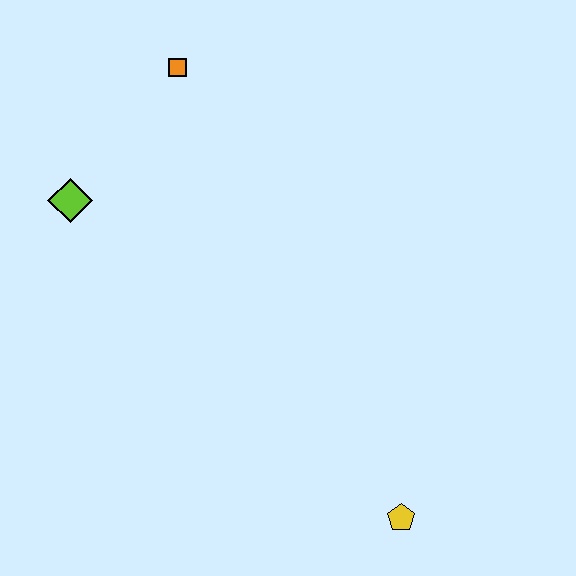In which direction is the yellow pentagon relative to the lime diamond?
The yellow pentagon is to the right of the lime diamond.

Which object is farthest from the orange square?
The yellow pentagon is farthest from the orange square.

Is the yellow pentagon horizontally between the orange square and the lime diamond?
No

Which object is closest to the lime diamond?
The orange square is closest to the lime diamond.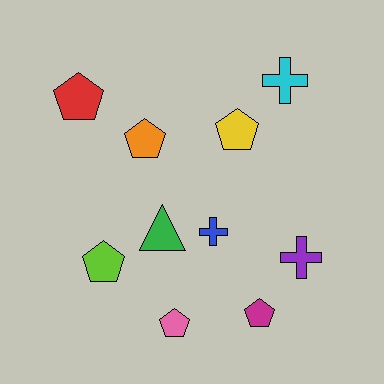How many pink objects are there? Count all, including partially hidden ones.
There is 1 pink object.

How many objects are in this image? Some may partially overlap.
There are 10 objects.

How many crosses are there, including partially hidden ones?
There are 3 crosses.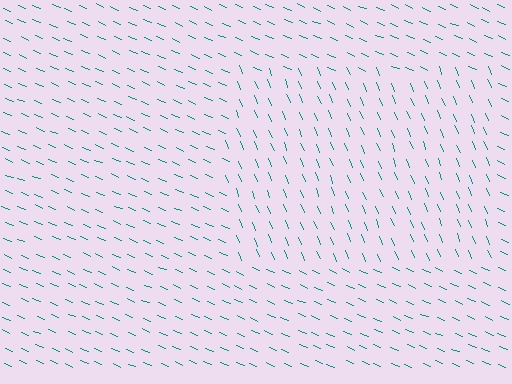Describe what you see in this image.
The image is filled with small teal line segments. A rectangle region in the image has lines oriented differently from the surrounding lines, creating a visible texture boundary.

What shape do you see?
I see a rectangle.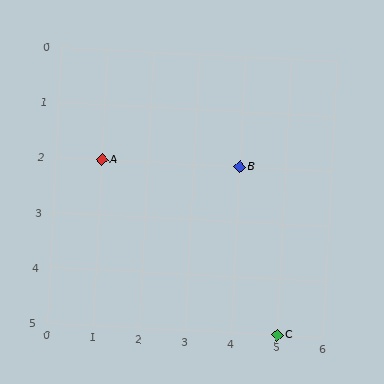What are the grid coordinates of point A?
Point A is at grid coordinates (1, 2).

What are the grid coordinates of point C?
Point C is at grid coordinates (5, 5).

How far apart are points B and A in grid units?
Points B and A are 3 columns apart.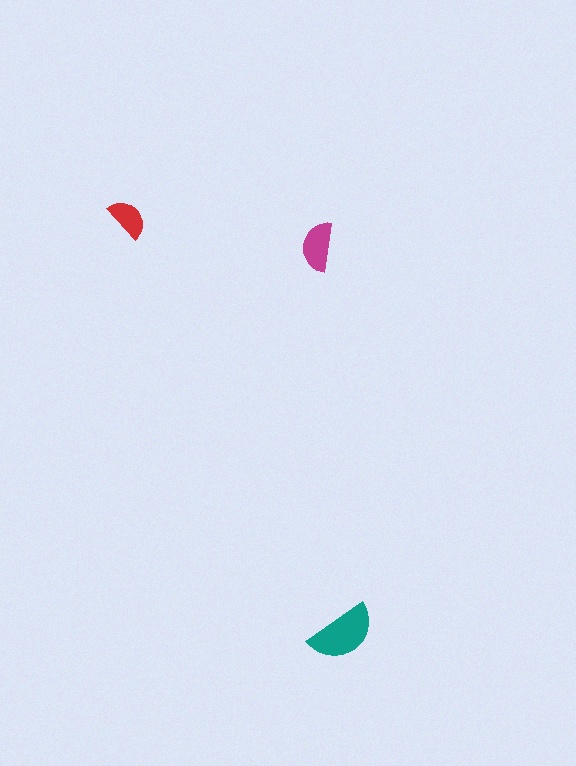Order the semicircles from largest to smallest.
the teal one, the magenta one, the red one.